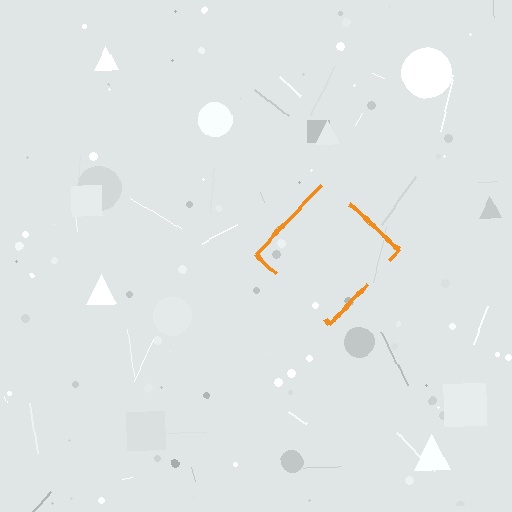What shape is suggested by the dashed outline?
The dashed outline suggests a diamond.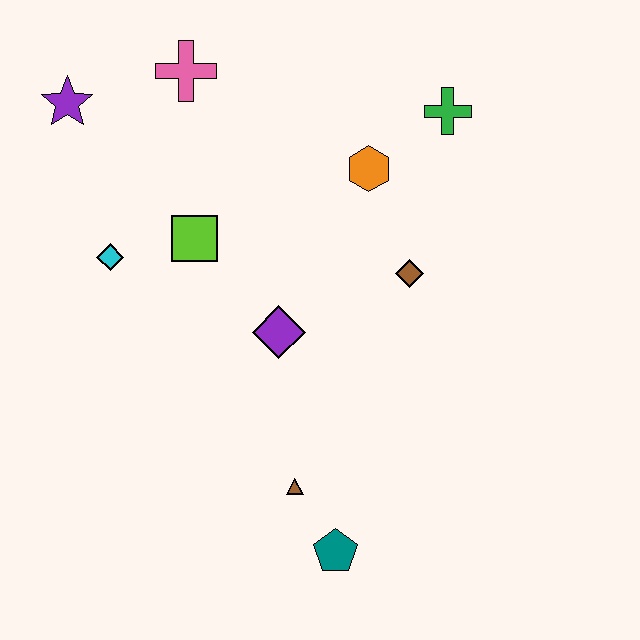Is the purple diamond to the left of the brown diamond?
Yes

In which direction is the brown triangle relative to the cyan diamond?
The brown triangle is below the cyan diamond.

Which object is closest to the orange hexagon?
The green cross is closest to the orange hexagon.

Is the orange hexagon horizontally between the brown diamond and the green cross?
No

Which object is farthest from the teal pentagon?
The purple star is farthest from the teal pentagon.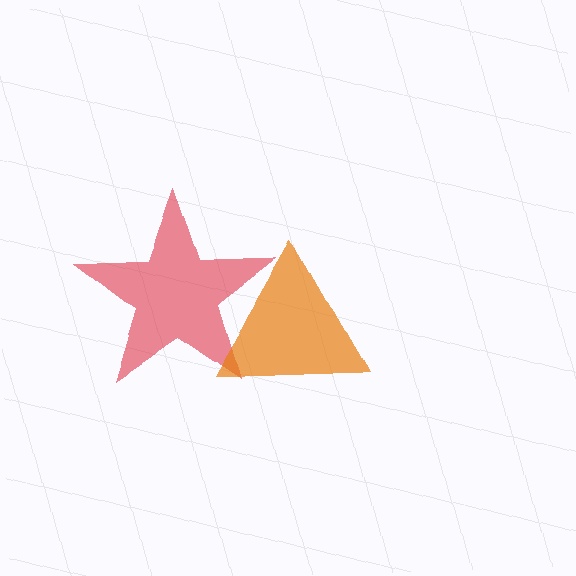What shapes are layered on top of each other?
The layered shapes are: a red star, an orange triangle.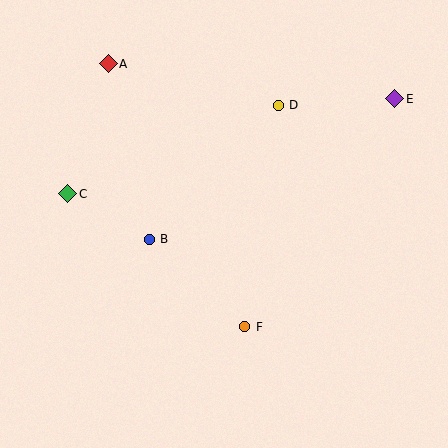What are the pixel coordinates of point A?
Point A is at (108, 64).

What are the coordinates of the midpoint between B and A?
The midpoint between B and A is at (129, 151).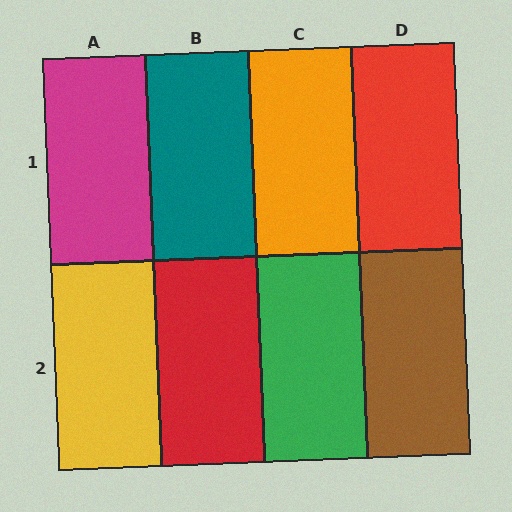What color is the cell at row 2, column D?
Brown.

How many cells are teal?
1 cell is teal.